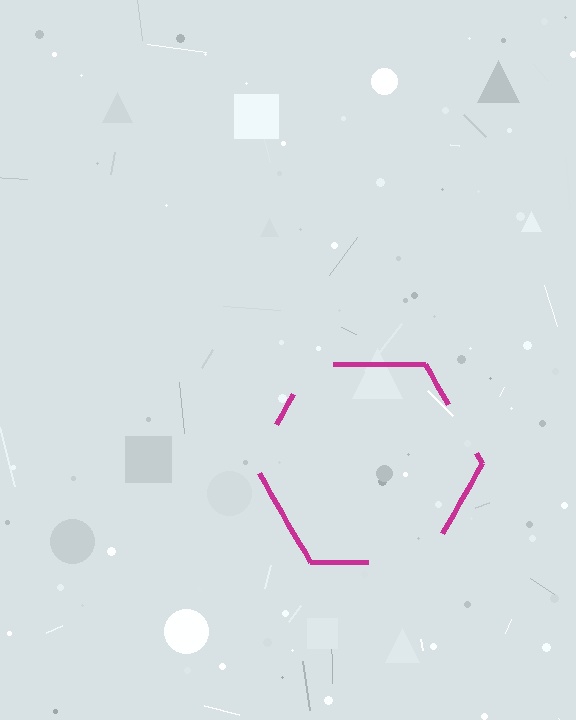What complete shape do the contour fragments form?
The contour fragments form a hexagon.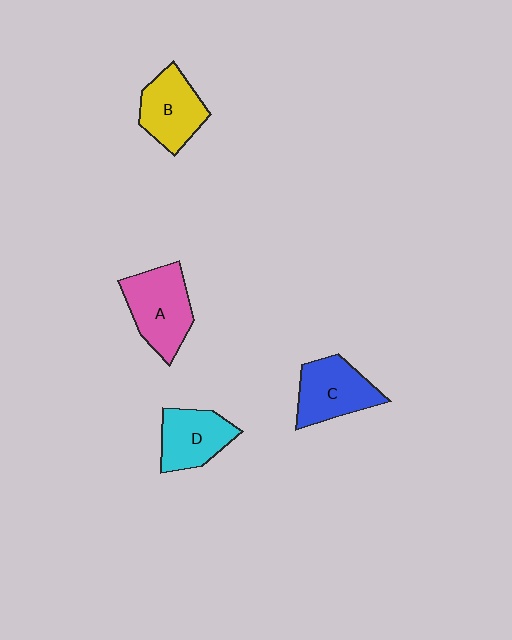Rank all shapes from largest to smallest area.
From largest to smallest: A (pink), C (blue), B (yellow), D (cyan).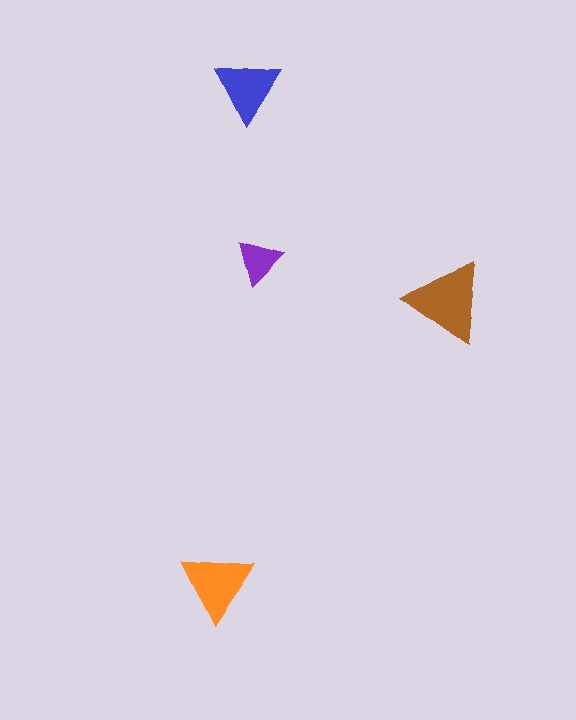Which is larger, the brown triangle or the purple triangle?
The brown one.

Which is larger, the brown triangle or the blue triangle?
The brown one.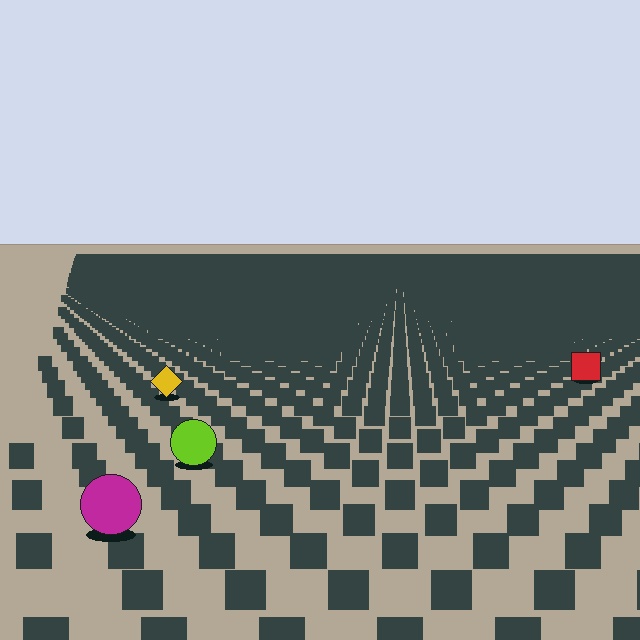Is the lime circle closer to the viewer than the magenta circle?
No. The magenta circle is closer — you can tell from the texture gradient: the ground texture is coarser near it.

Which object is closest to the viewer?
The magenta circle is closest. The texture marks near it are larger and more spread out.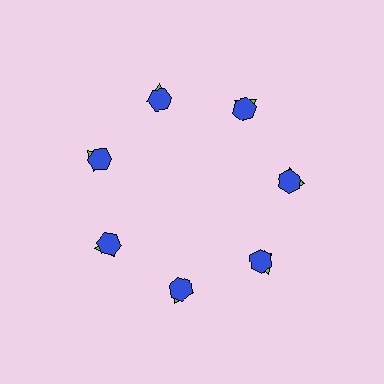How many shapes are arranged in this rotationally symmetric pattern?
There are 14 shapes, arranged in 7 groups of 2.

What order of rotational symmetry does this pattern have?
This pattern has 7-fold rotational symmetry.